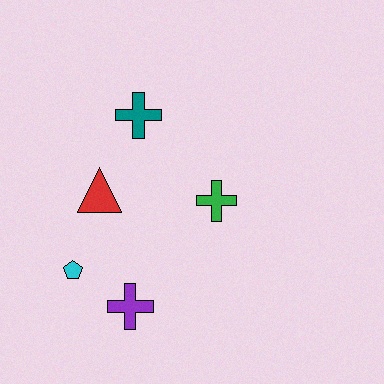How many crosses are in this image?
There are 3 crosses.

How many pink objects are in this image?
There are no pink objects.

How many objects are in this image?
There are 5 objects.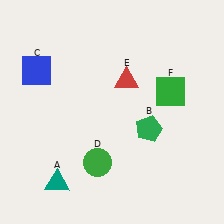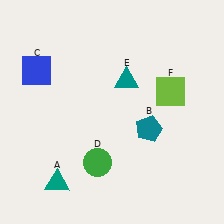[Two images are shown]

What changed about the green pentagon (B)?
In Image 1, B is green. In Image 2, it changed to teal.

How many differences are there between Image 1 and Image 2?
There are 3 differences between the two images.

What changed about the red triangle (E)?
In Image 1, E is red. In Image 2, it changed to teal.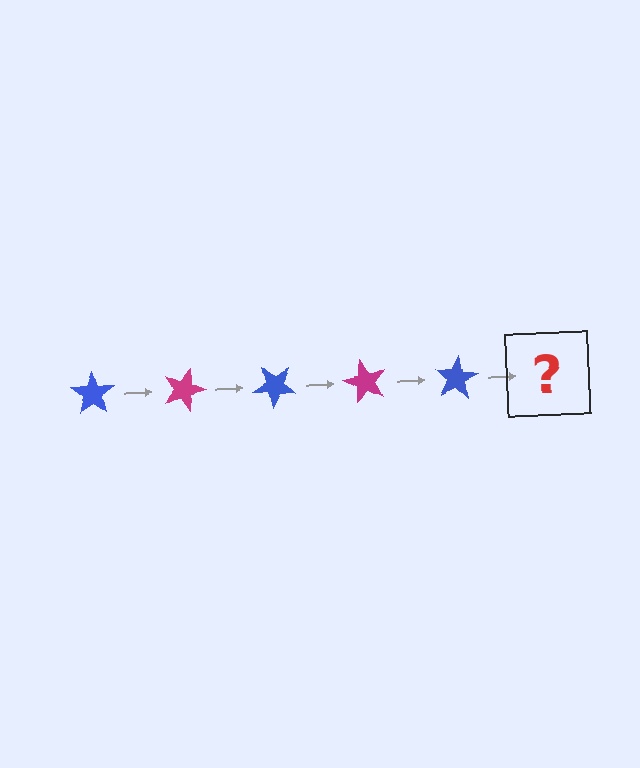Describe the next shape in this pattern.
It should be a magenta star, rotated 100 degrees from the start.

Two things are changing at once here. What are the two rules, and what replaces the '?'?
The two rules are that it rotates 20 degrees each step and the color cycles through blue and magenta. The '?' should be a magenta star, rotated 100 degrees from the start.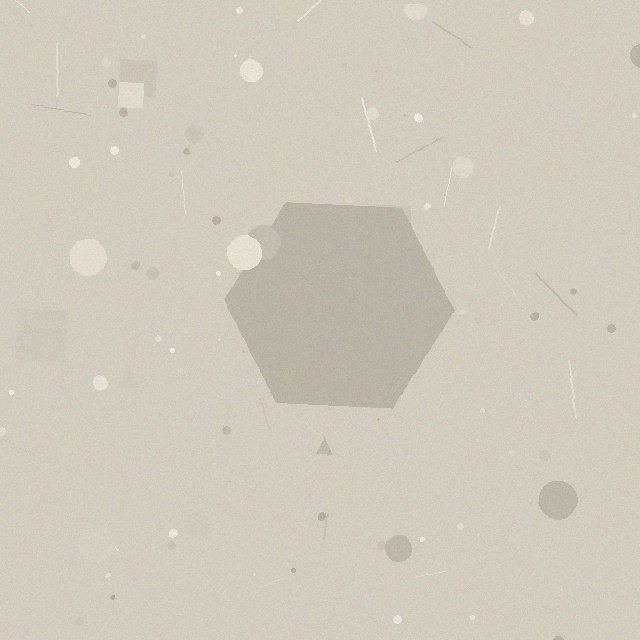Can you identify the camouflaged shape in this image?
The camouflaged shape is a hexagon.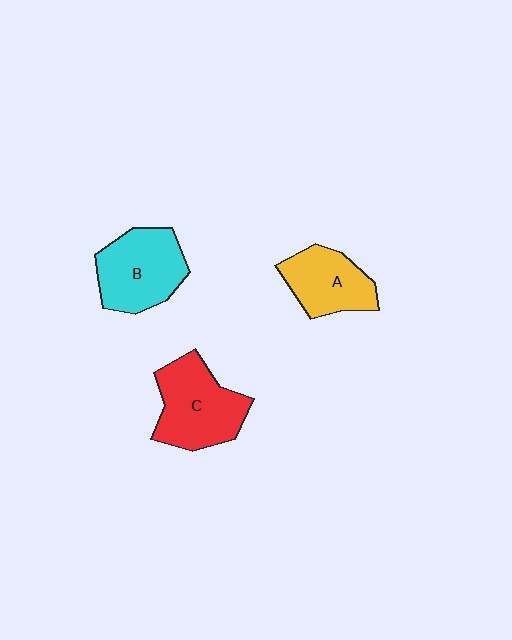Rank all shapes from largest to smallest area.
From largest to smallest: C (red), B (cyan), A (yellow).